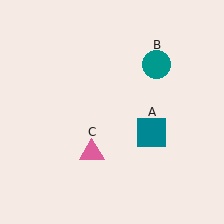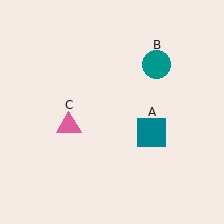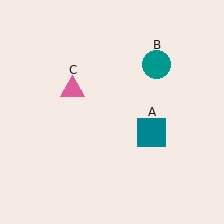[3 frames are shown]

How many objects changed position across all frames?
1 object changed position: pink triangle (object C).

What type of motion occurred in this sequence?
The pink triangle (object C) rotated clockwise around the center of the scene.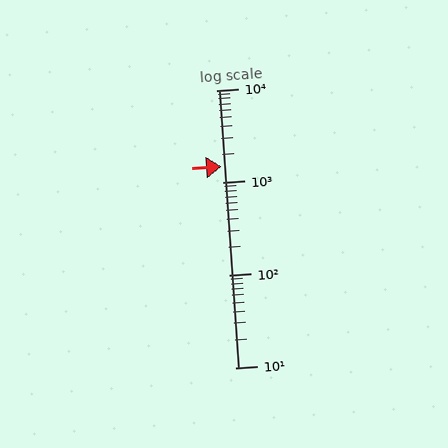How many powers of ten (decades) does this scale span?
The scale spans 3 decades, from 10 to 10000.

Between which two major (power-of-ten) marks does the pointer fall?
The pointer is between 1000 and 10000.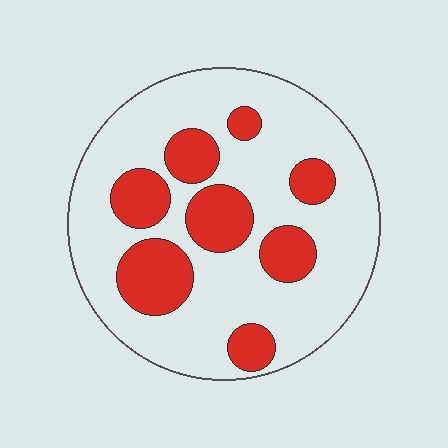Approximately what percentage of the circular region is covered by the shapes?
Approximately 25%.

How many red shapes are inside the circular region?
8.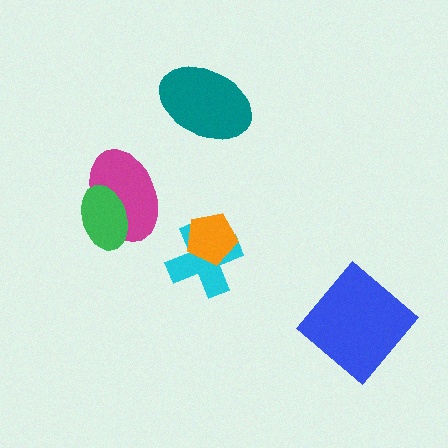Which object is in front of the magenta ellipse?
The green ellipse is in front of the magenta ellipse.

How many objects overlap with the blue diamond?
0 objects overlap with the blue diamond.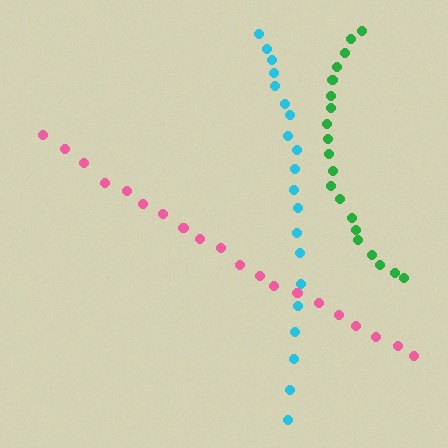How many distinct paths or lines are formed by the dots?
There are 3 distinct paths.